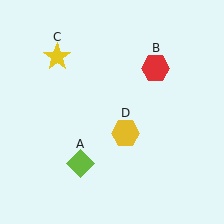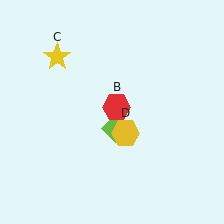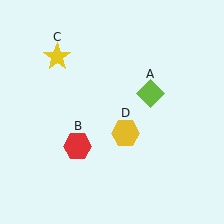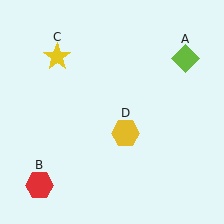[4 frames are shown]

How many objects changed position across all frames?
2 objects changed position: lime diamond (object A), red hexagon (object B).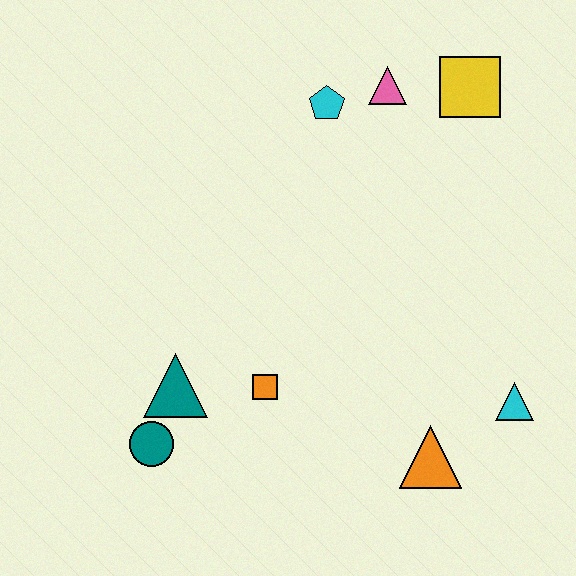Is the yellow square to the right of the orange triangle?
Yes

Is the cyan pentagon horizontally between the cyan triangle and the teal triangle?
Yes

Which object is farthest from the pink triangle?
The teal circle is farthest from the pink triangle.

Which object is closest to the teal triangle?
The teal circle is closest to the teal triangle.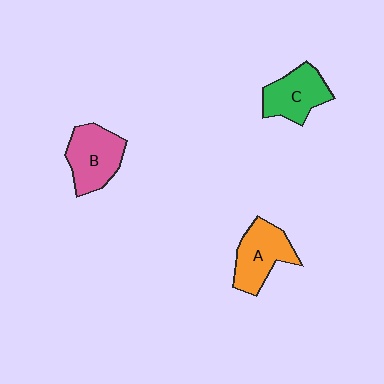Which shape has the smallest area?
Shape C (green).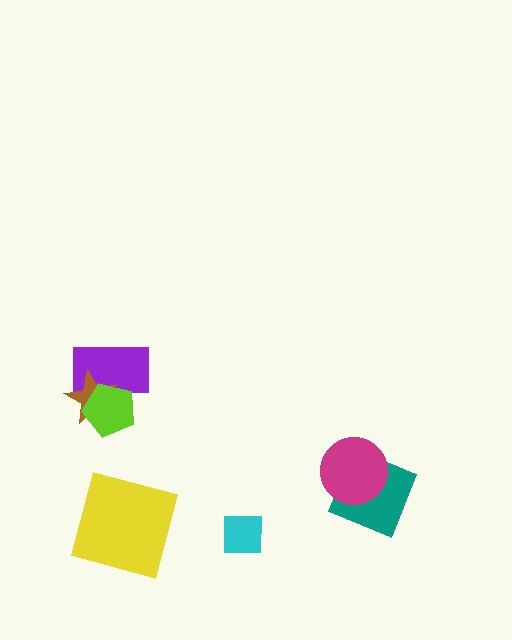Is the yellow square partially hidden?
No, no other shape covers it.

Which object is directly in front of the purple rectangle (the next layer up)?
The brown star is directly in front of the purple rectangle.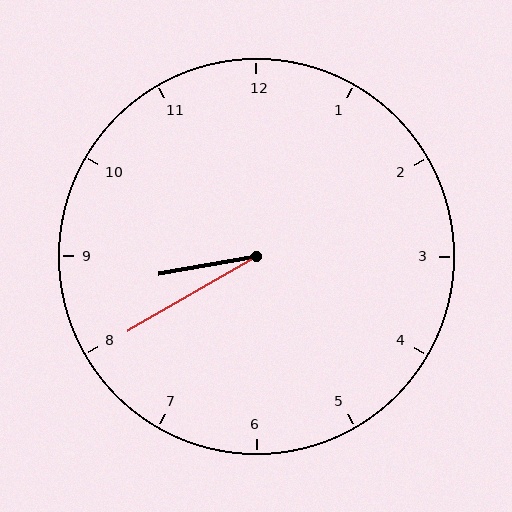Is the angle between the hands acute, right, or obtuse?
It is acute.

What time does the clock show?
8:40.